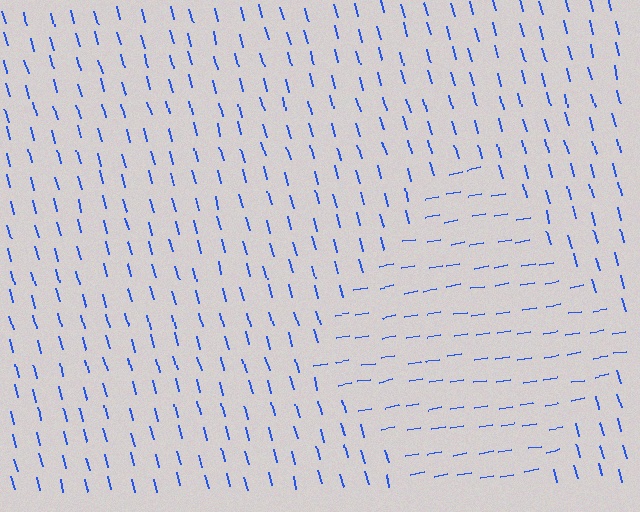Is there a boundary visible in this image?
Yes, there is a texture boundary formed by a change in line orientation.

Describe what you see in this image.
The image is filled with small blue line segments. A diamond region in the image has lines oriented differently from the surrounding lines, creating a visible texture boundary.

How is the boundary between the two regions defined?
The boundary is defined purely by a change in line orientation (approximately 84 degrees difference). All lines are the same color and thickness.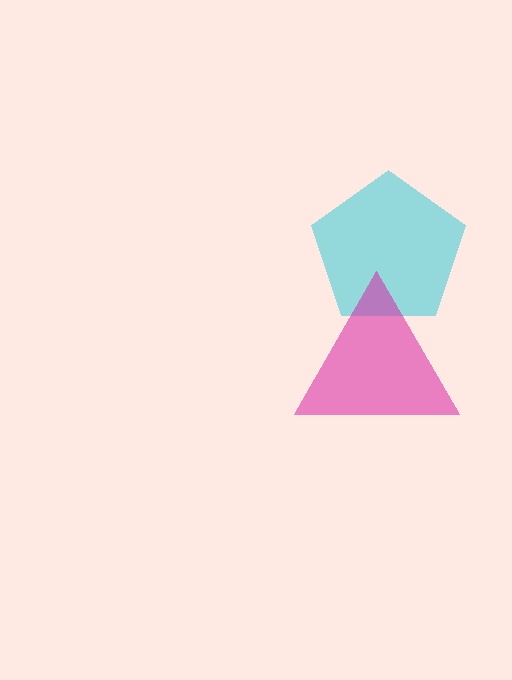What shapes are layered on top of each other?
The layered shapes are: a cyan pentagon, a magenta triangle.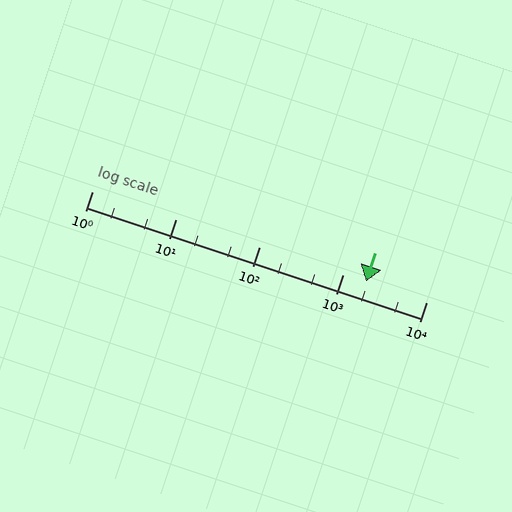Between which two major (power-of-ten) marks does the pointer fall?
The pointer is between 1000 and 10000.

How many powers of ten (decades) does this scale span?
The scale spans 4 decades, from 1 to 10000.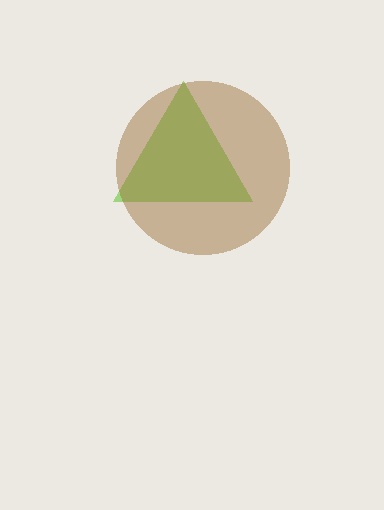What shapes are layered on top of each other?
The layered shapes are: a lime triangle, a brown circle.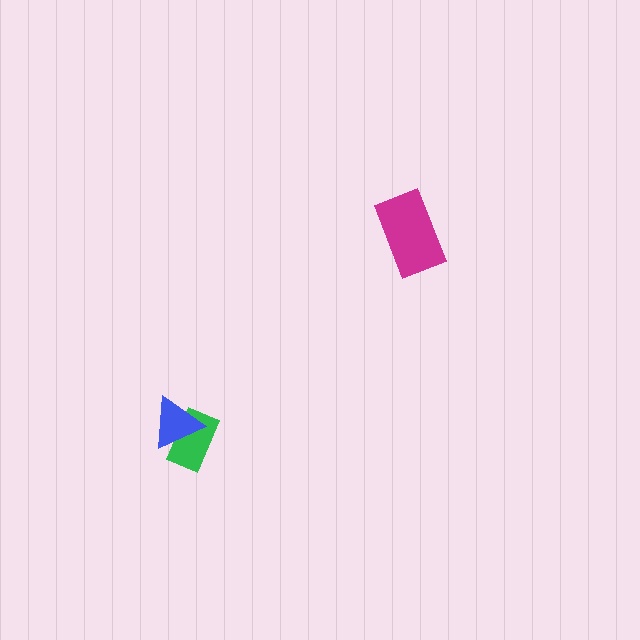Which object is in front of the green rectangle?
The blue triangle is in front of the green rectangle.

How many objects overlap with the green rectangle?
1 object overlaps with the green rectangle.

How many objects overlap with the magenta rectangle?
0 objects overlap with the magenta rectangle.